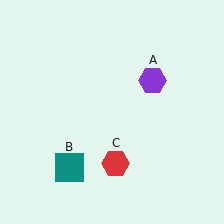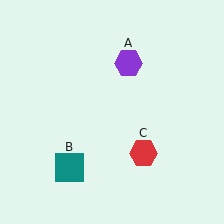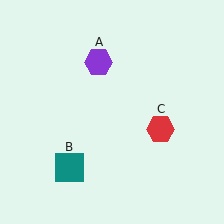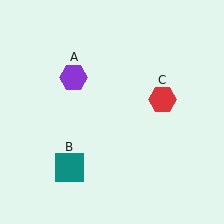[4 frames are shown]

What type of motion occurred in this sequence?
The purple hexagon (object A), red hexagon (object C) rotated counterclockwise around the center of the scene.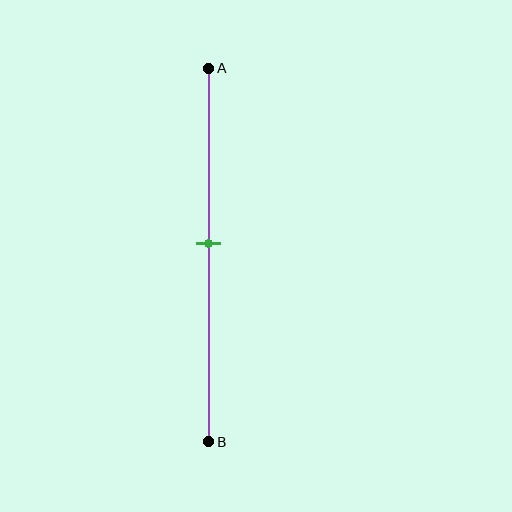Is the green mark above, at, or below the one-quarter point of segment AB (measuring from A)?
The green mark is below the one-quarter point of segment AB.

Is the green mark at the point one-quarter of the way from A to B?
No, the mark is at about 45% from A, not at the 25% one-quarter point.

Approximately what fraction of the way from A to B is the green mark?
The green mark is approximately 45% of the way from A to B.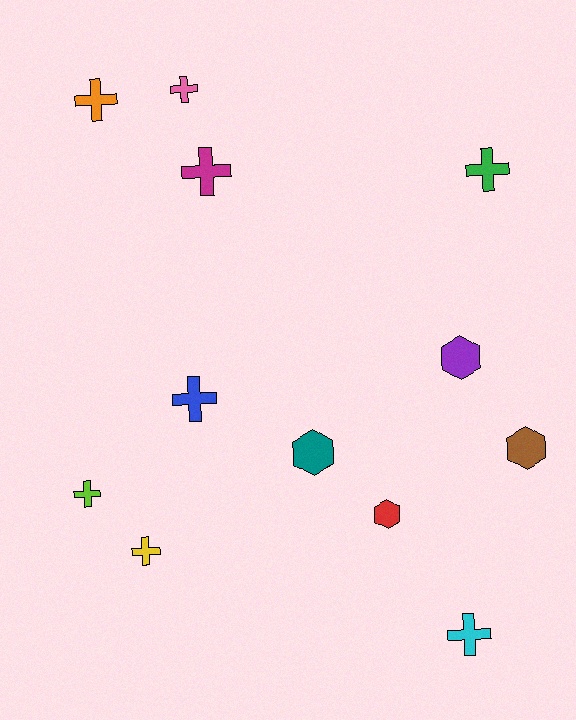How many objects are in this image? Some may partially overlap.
There are 12 objects.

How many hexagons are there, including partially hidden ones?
There are 4 hexagons.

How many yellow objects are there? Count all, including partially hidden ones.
There is 1 yellow object.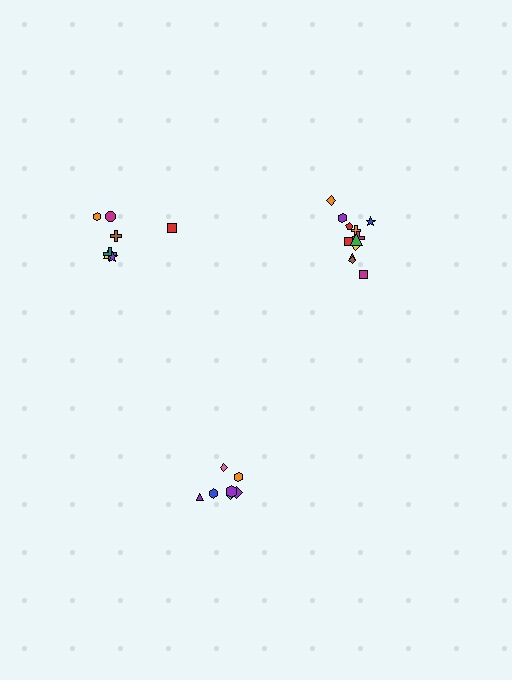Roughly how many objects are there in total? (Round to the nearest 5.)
Roughly 25 objects in total.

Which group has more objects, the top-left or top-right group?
The top-right group.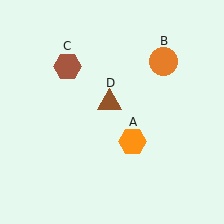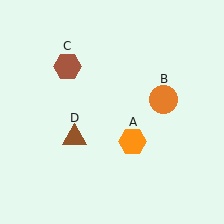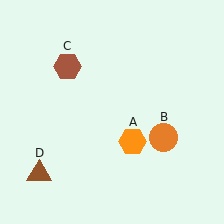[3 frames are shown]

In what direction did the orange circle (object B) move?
The orange circle (object B) moved down.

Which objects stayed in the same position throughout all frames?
Orange hexagon (object A) and brown hexagon (object C) remained stationary.